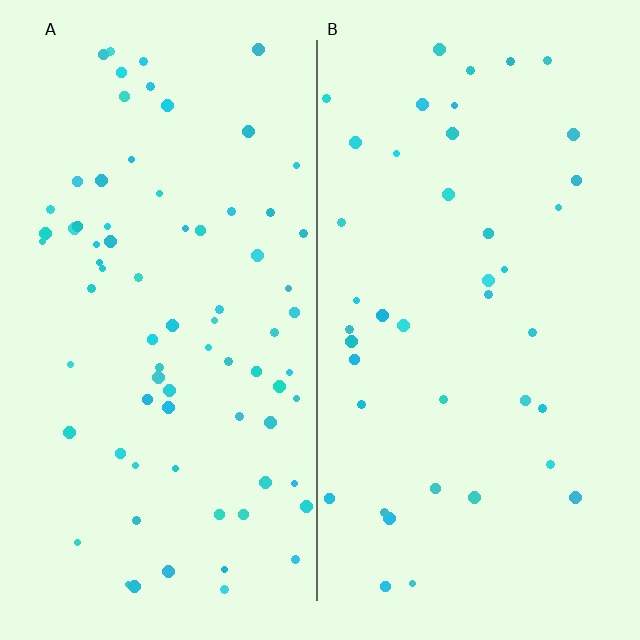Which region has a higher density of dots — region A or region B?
A (the left).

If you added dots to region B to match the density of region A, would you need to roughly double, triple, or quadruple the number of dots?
Approximately double.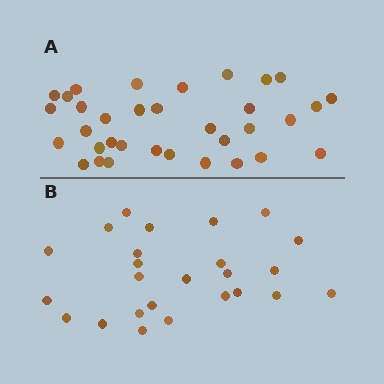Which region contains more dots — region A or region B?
Region A (the top region) has more dots.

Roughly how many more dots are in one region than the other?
Region A has roughly 8 or so more dots than region B.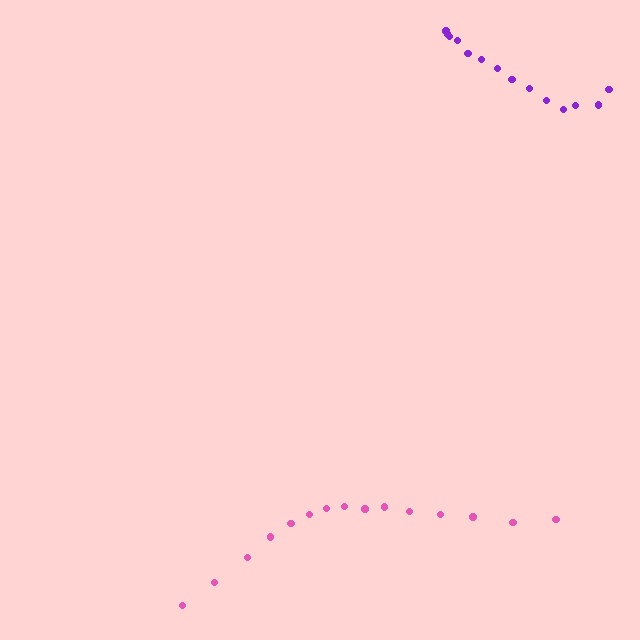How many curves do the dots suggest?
There are 2 distinct paths.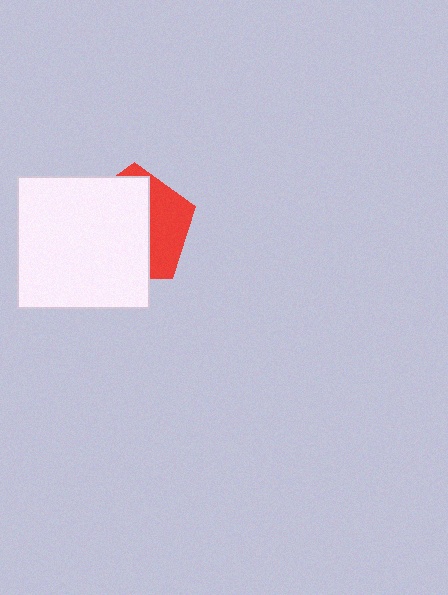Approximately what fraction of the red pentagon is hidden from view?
Roughly 64% of the red pentagon is hidden behind the white square.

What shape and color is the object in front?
The object in front is a white square.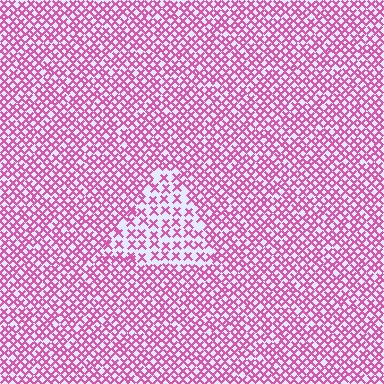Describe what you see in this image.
The image contains small pink elements arranged at two different densities. A triangle-shaped region is visible where the elements are less densely packed than the surrounding area.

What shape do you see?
I see a triangle.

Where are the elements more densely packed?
The elements are more densely packed outside the triangle boundary.